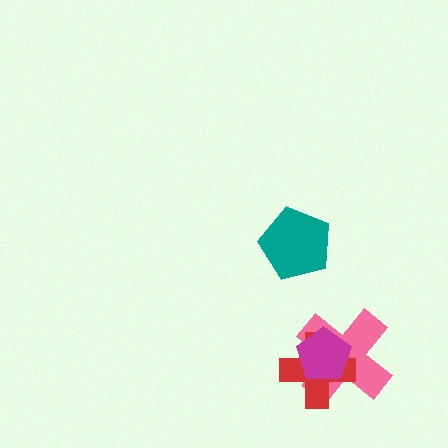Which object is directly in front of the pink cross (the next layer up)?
The red cross is directly in front of the pink cross.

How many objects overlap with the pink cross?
2 objects overlap with the pink cross.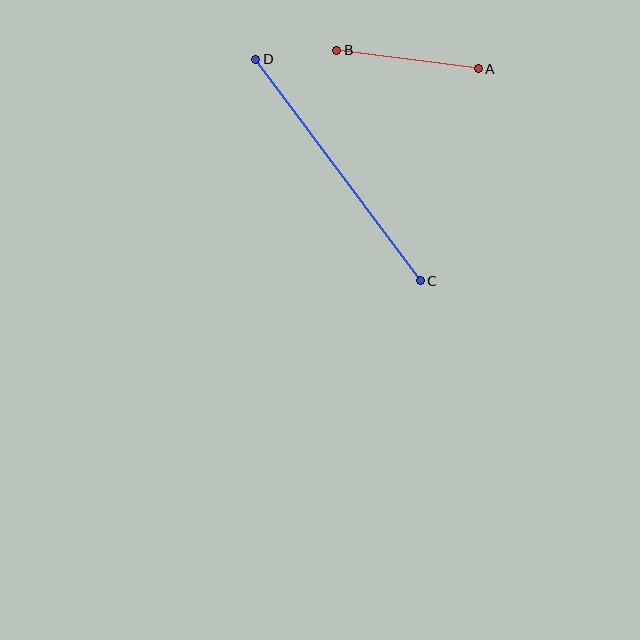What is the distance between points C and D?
The distance is approximately 276 pixels.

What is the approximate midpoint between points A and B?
The midpoint is at approximately (407, 59) pixels.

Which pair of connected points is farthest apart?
Points C and D are farthest apart.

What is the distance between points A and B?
The distance is approximately 143 pixels.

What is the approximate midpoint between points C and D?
The midpoint is at approximately (338, 170) pixels.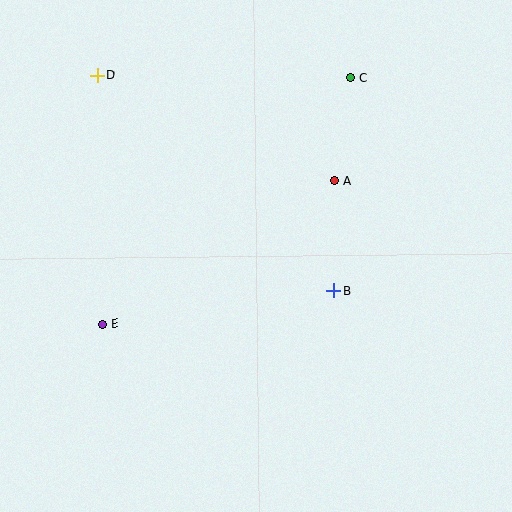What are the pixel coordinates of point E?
Point E is at (102, 324).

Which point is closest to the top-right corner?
Point C is closest to the top-right corner.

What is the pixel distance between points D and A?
The distance between D and A is 260 pixels.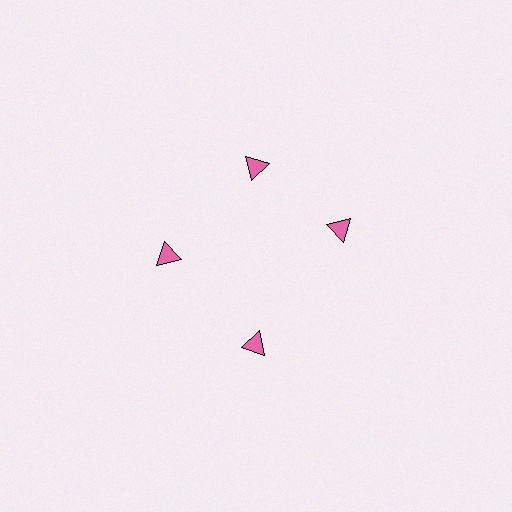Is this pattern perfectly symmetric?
No. The 4 pink triangles are arranged in a ring, but one element near the 3 o'clock position is rotated out of alignment along the ring, breaking the 4-fold rotational symmetry.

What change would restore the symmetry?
The symmetry would be restored by rotating it back into even spacing with its neighbors so that all 4 triangles sit at equal angles and equal distance from the center.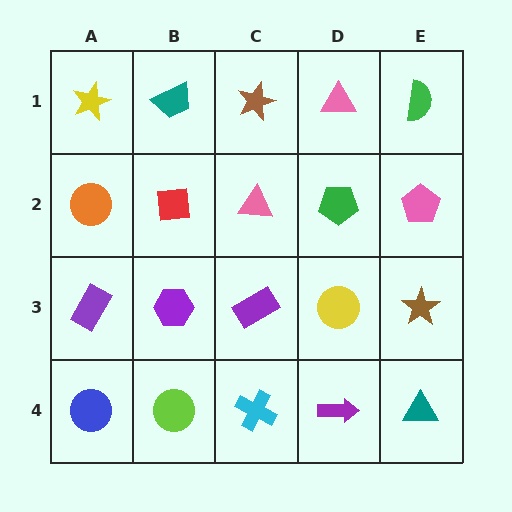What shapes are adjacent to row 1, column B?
A red square (row 2, column B), a yellow star (row 1, column A), a brown star (row 1, column C).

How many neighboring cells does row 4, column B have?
3.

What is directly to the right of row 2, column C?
A green pentagon.